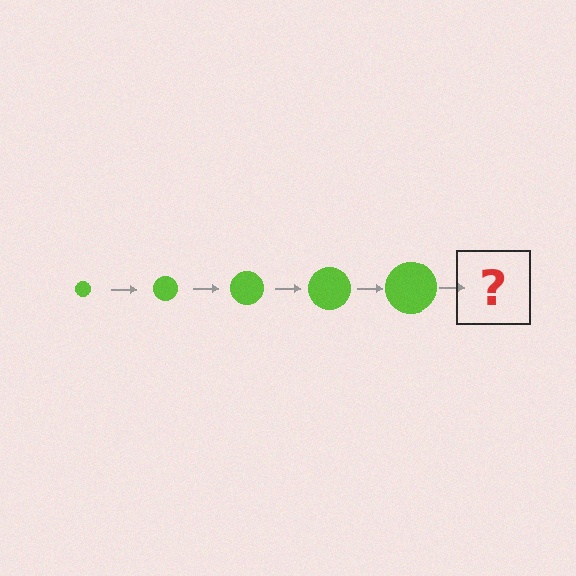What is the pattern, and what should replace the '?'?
The pattern is that the circle gets progressively larger each step. The '?' should be a lime circle, larger than the previous one.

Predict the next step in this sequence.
The next step is a lime circle, larger than the previous one.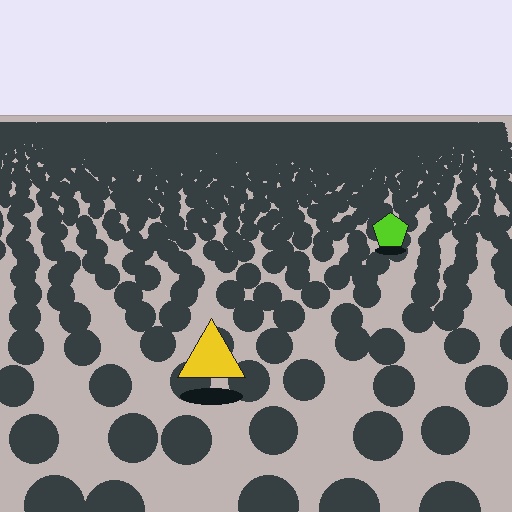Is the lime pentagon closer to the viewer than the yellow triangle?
No. The yellow triangle is closer — you can tell from the texture gradient: the ground texture is coarser near it.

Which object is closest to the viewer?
The yellow triangle is closest. The texture marks near it are larger and more spread out.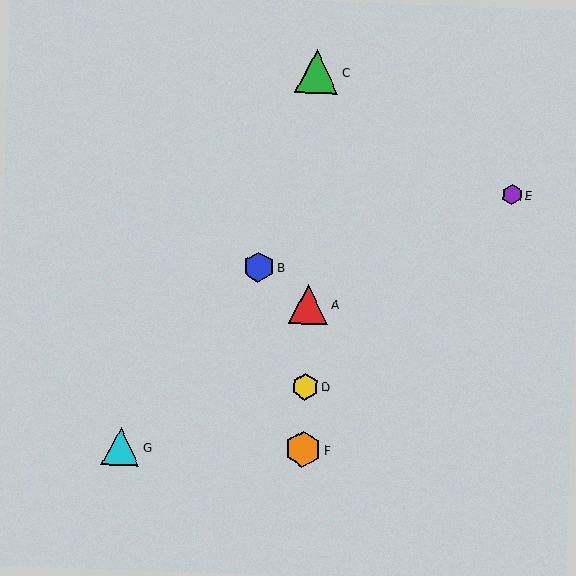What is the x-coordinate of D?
Object D is at x≈305.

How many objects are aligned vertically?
4 objects (A, C, D, F) are aligned vertically.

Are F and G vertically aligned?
No, F is at x≈303 and G is at x≈121.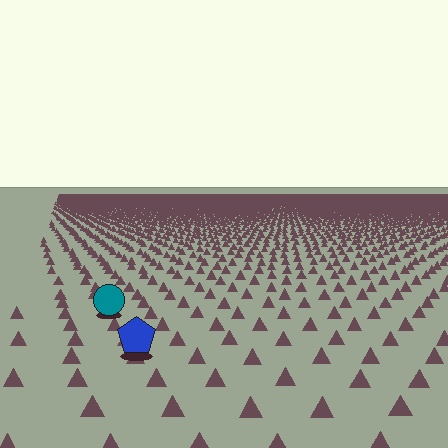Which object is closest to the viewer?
The blue pentagon is closest. The texture marks near it are larger and more spread out.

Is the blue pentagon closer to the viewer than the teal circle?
Yes. The blue pentagon is closer — you can tell from the texture gradient: the ground texture is coarser near it.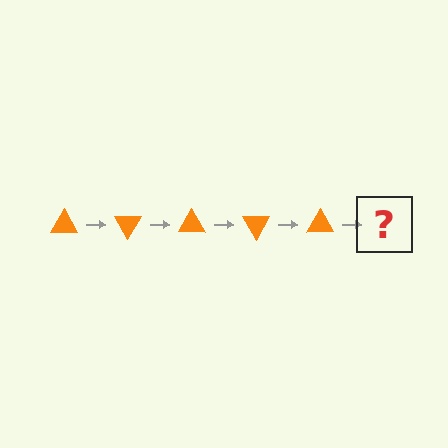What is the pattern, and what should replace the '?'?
The pattern is that the triangle rotates 60 degrees each step. The '?' should be an orange triangle rotated 300 degrees.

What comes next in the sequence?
The next element should be an orange triangle rotated 300 degrees.